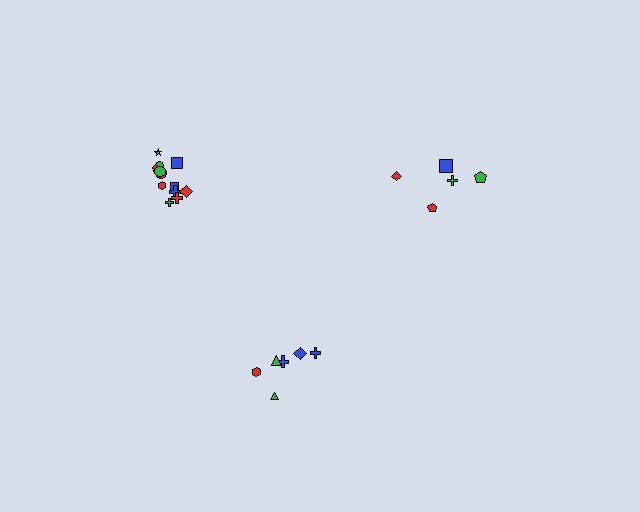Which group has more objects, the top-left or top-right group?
The top-left group.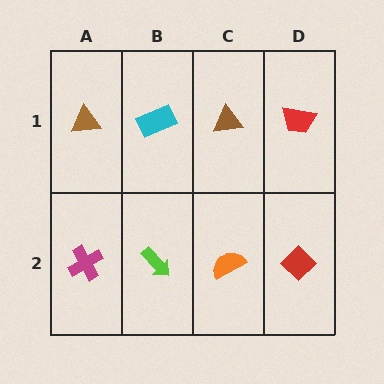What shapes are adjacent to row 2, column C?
A brown triangle (row 1, column C), a lime arrow (row 2, column B), a red diamond (row 2, column D).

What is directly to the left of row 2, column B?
A magenta cross.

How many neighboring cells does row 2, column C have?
3.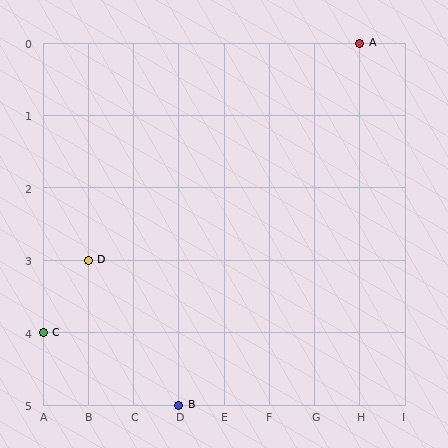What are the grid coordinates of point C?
Point C is at grid coordinates (A, 4).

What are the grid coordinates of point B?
Point B is at grid coordinates (D, 5).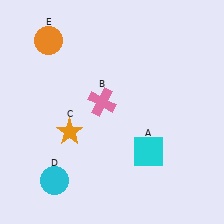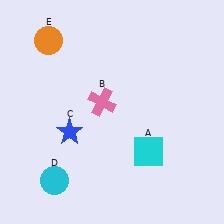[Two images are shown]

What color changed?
The star (C) changed from orange in Image 1 to blue in Image 2.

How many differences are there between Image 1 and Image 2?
There is 1 difference between the two images.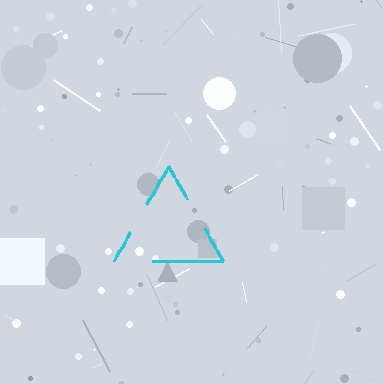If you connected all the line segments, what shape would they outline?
They would outline a triangle.